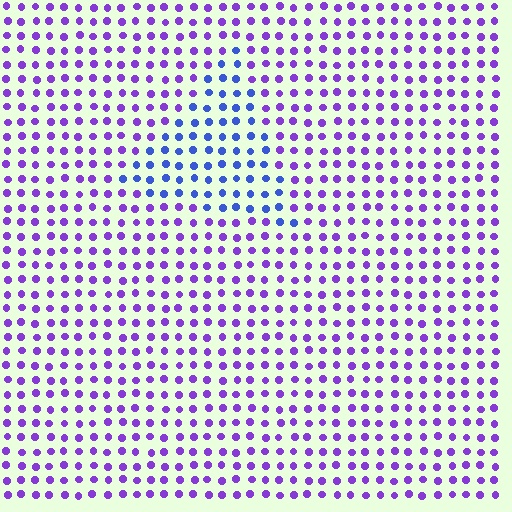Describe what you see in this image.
The image is filled with small purple elements in a uniform arrangement. A triangle-shaped region is visible where the elements are tinted to a slightly different hue, forming a subtle color boundary.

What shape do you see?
I see a triangle.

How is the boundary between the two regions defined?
The boundary is defined purely by a slight shift in hue (about 42 degrees). Spacing, size, and orientation are identical on both sides.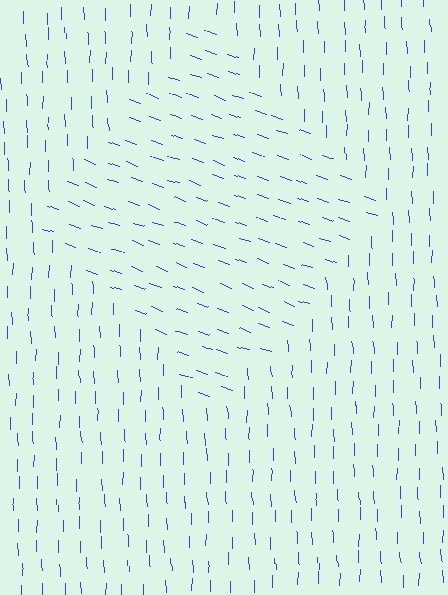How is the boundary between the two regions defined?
The boundary is defined purely by a change in line orientation (approximately 69 degrees difference). All lines are the same color and thickness.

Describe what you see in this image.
The image is filled with small blue line segments. A diamond region in the image has lines oriented differently from the surrounding lines, creating a visible texture boundary.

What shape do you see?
I see a diamond.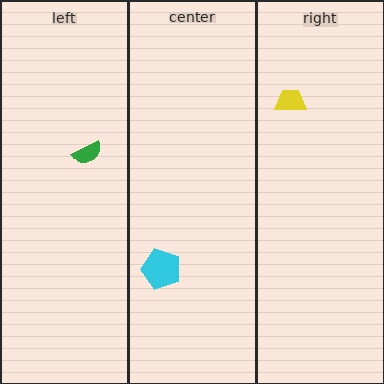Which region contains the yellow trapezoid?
The right region.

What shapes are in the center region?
The cyan pentagon.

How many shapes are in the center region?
1.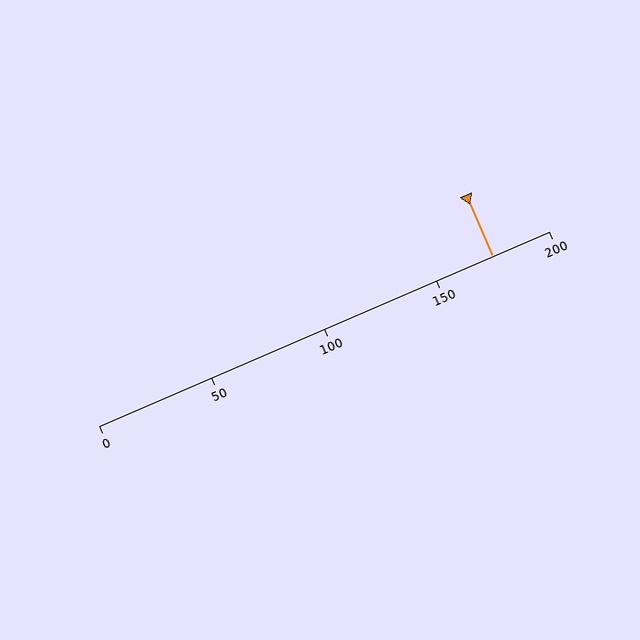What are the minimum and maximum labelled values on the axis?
The axis runs from 0 to 200.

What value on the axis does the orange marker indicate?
The marker indicates approximately 175.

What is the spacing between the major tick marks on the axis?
The major ticks are spaced 50 apart.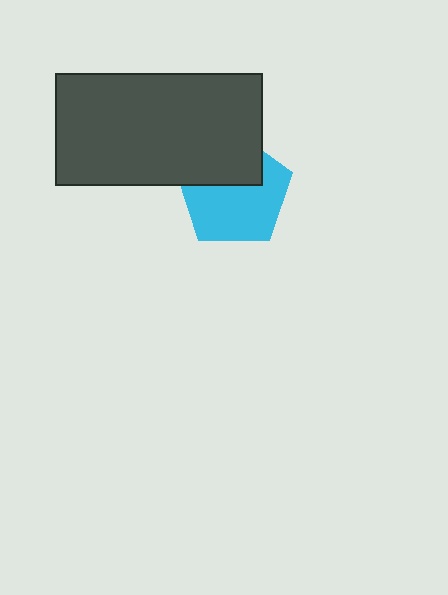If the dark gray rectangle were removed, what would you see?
You would see the complete cyan pentagon.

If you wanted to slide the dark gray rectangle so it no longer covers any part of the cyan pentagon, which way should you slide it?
Slide it up — that is the most direct way to separate the two shapes.